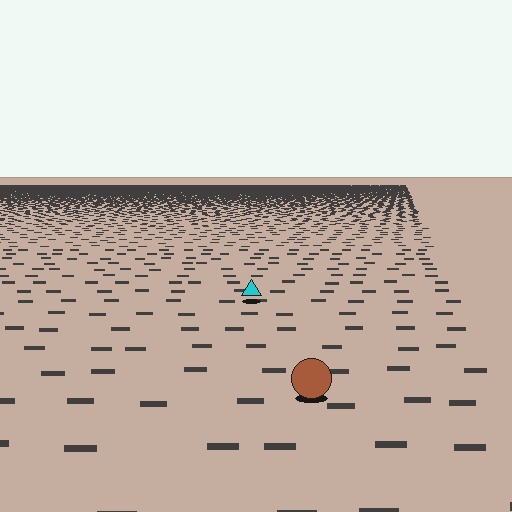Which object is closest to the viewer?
The brown circle is closest. The texture marks near it are larger and more spread out.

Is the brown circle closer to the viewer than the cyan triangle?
Yes. The brown circle is closer — you can tell from the texture gradient: the ground texture is coarser near it.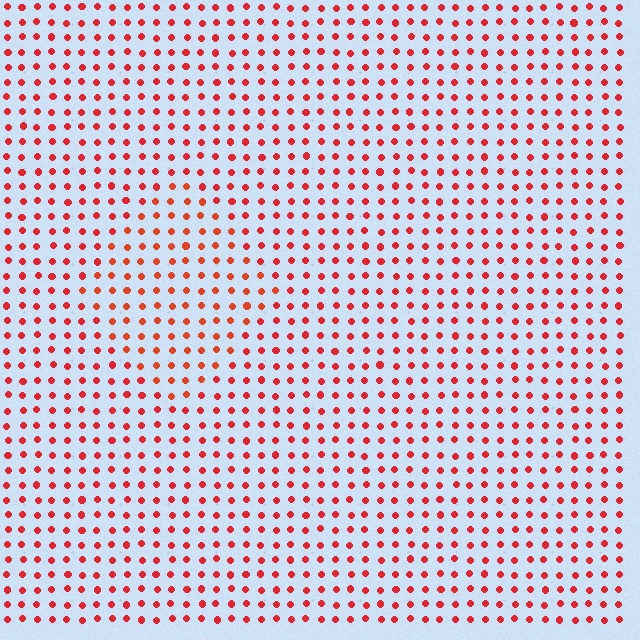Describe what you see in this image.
The image is filled with small red elements in a uniform arrangement. A diamond-shaped region is visible where the elements are tinted to a slightly different hue, forming a subtle color boundary.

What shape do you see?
I see a diamond.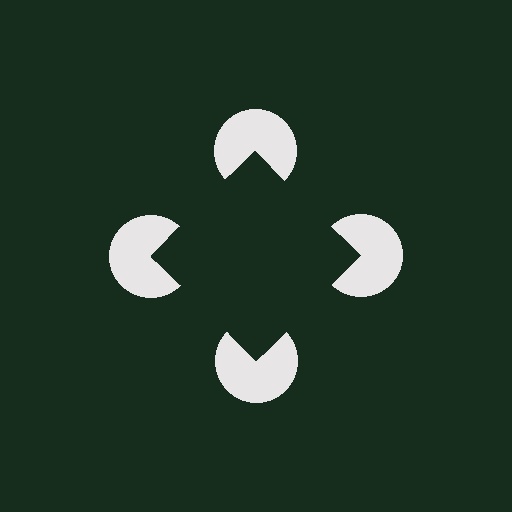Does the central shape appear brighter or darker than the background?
It typically appears slightly darker than the background, even though no actual brightness change is drawn.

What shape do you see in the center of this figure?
An illusory square — its edges are inferred from the aligned wedge cuts in the pac-man discs, not physically drawn.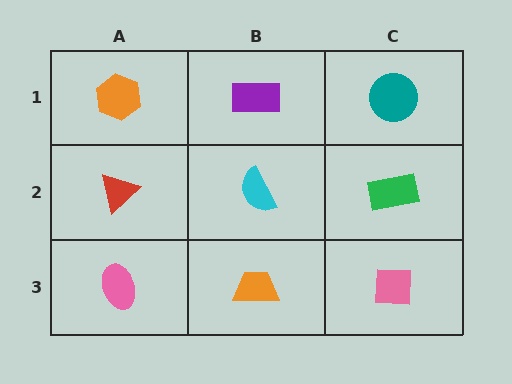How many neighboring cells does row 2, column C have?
3.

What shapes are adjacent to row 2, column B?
A purple rectangle (row 1, column B), an orange trapezoid (row 3, column B), a red triangle (row 2, column A), a green rectangle (row 2, column C).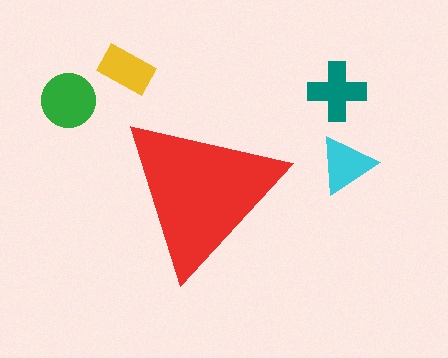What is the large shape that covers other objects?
A red triangle.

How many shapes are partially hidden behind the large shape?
0 shapes are partially hidden.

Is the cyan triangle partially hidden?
No, the cyan triangle is fully visible.